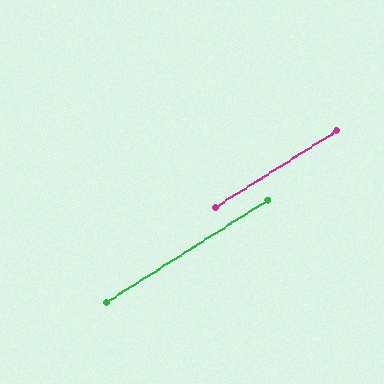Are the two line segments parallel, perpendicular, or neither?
Parallel — their directions differ by only 0.7°.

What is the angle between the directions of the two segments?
Approximately 1 degree.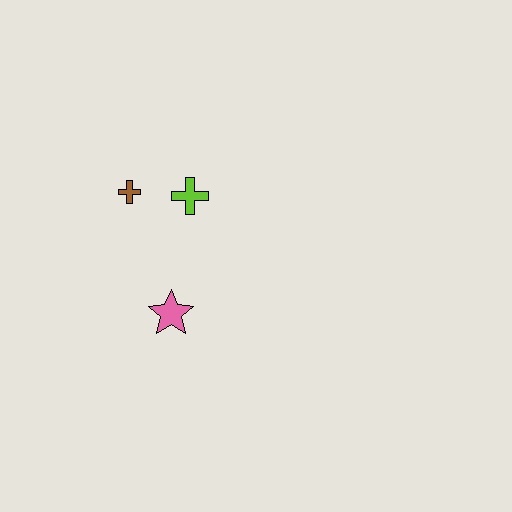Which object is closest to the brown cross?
The lime cross is closest to the brown cross.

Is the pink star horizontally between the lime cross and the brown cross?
Yes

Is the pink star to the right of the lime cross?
No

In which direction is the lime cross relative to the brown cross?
The lime cross is to the right of the brown cross.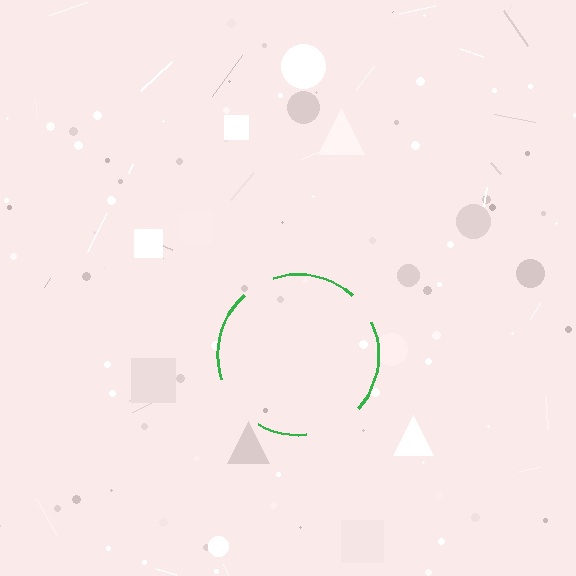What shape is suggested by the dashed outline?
The dashed outline suggests a circle.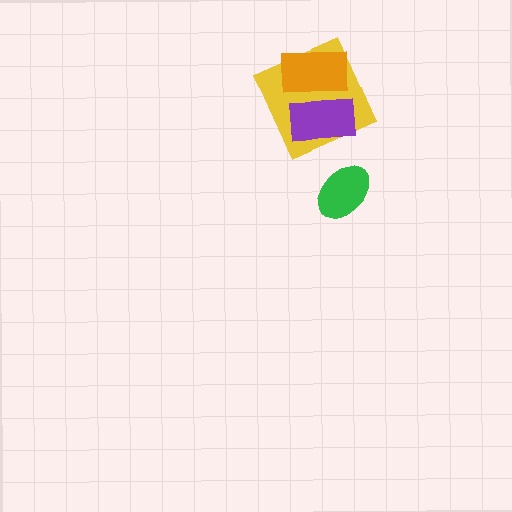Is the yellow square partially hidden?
Yes, it is partially covered by another shape.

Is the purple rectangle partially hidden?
Yes, it is partially covered by another shape.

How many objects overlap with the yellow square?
2 objects overlap with the yellow square.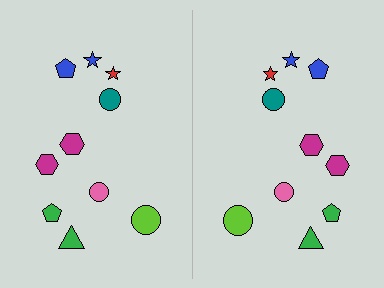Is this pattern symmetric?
Yes, this pattern has bilateral (reflection) symmetry.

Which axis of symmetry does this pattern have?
The pattern has a vertical axis of symmetry running through the center of the image.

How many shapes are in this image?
There are 20 shapes in this image.